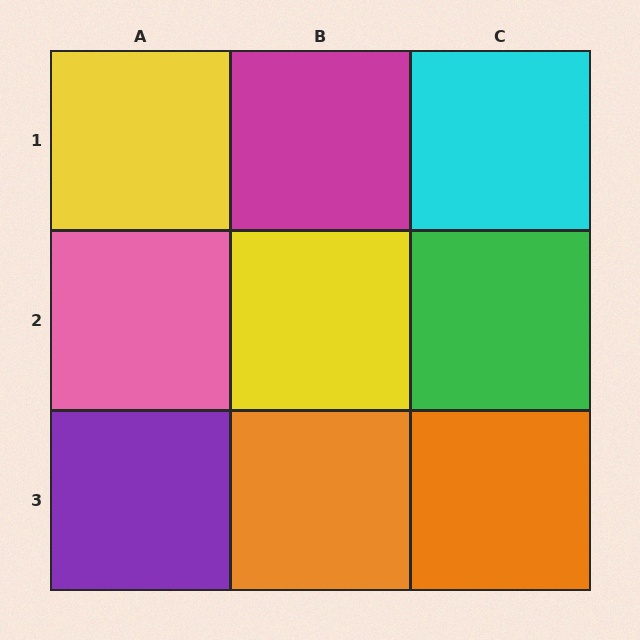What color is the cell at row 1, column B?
Magenta.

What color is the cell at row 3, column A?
Purple.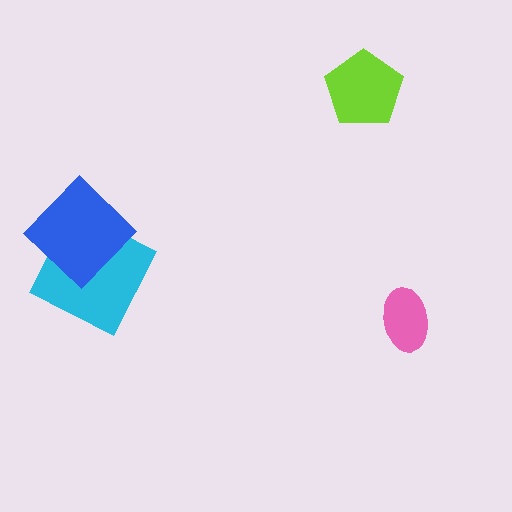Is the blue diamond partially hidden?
No, no other shape covers it.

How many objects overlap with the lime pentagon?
0 objects overlap with the lime pentagon.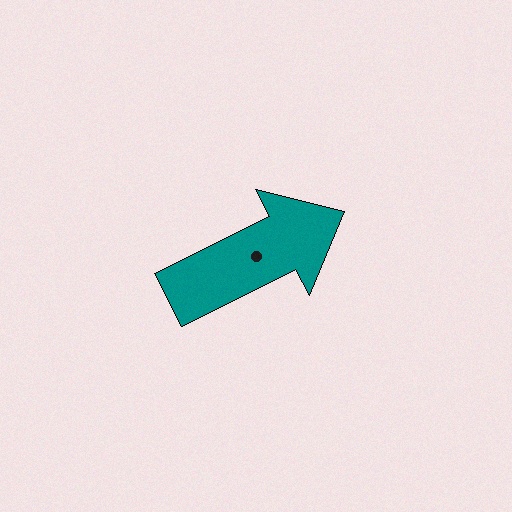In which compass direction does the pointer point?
Northeast.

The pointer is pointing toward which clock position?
Roughly 2 o'clock.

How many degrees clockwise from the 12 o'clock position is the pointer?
Approximately 63 degrees.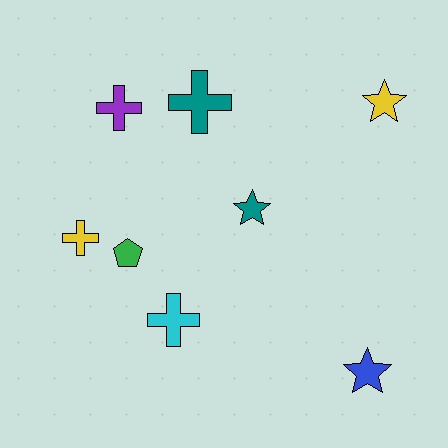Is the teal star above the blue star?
Yes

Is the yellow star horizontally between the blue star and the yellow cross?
No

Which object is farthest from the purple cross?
The blue star is farthest from the purple cross.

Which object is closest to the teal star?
The teal cross is closest to the teal star.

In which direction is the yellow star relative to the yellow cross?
The yellow star is to the right of the yellow cross.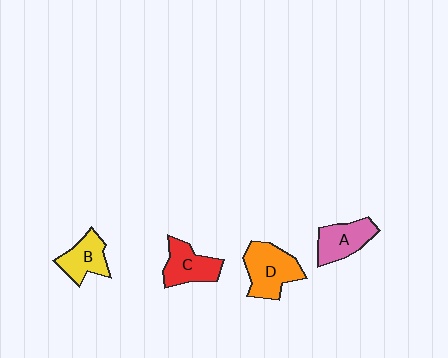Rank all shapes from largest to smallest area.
From largest to smallest: D (orange), C (red), A (pink), B (yellow).